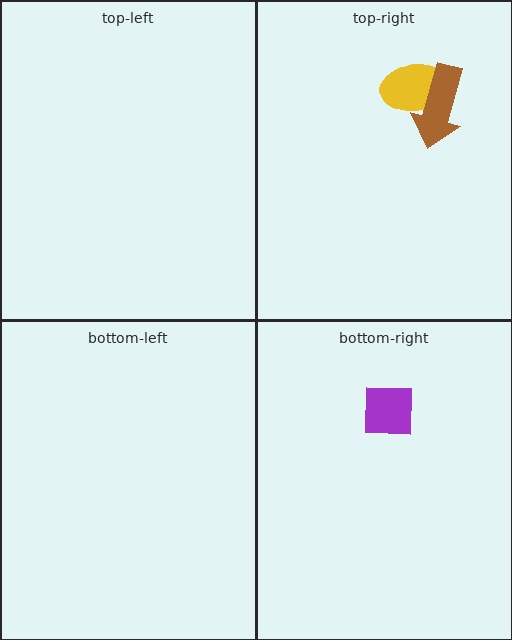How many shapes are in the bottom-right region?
1.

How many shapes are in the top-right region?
2.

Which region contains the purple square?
The bottom-right region.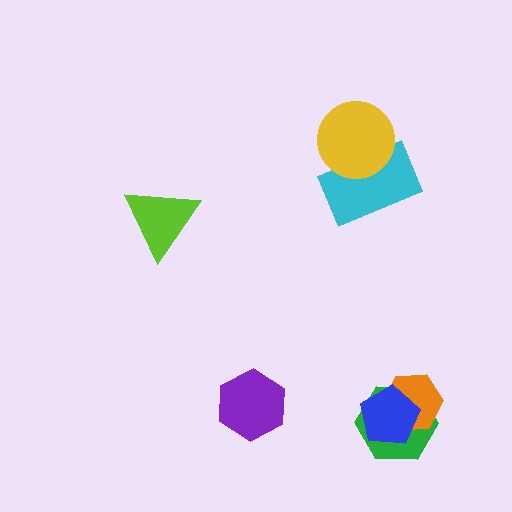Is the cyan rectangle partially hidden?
Yes, it is partially covered by another shape.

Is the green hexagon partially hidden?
Yes, it is partially covered by another shape.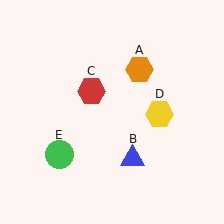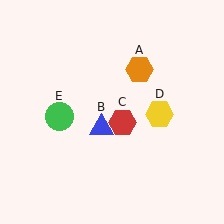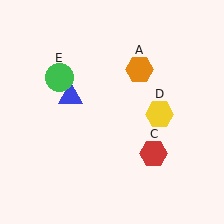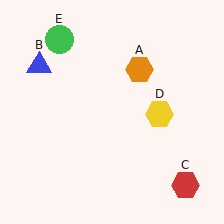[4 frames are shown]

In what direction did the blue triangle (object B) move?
The blue triangle (object B) moved up and to the left.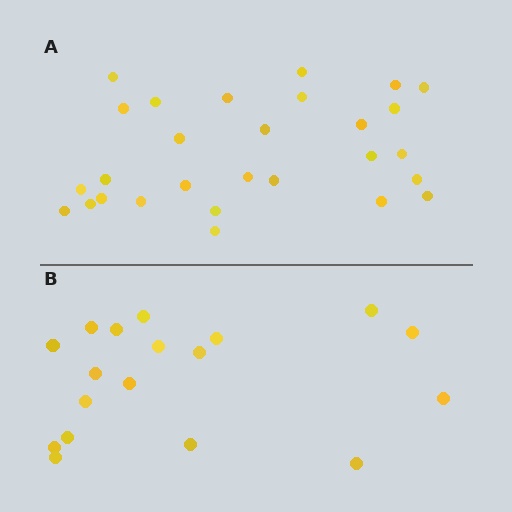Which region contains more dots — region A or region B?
Region A (the top region) has more dots.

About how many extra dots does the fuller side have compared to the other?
Region A has roughly 10 or so more dots than region B.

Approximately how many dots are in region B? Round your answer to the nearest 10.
About 20 dots. (The exact count is 18, which rounds to 20.)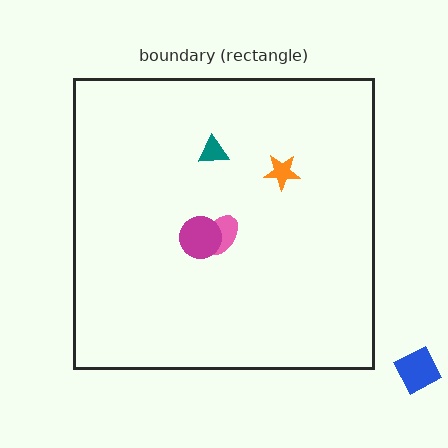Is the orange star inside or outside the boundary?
Inside.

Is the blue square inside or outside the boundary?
Outside.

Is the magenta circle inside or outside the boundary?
Inside.